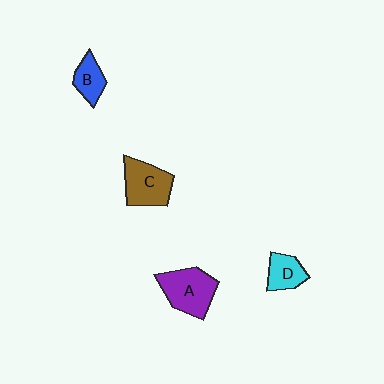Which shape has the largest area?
Shape A (purple).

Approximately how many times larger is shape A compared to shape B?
Approximately 1.8 times.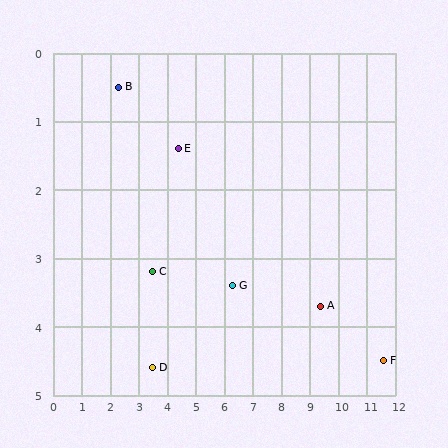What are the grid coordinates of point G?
Point G is at approximately (6.3, 3.4).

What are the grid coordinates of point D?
Point D is at approximately (3.5, 4.6).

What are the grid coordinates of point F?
Point F is at approximately (11.6, 4.5).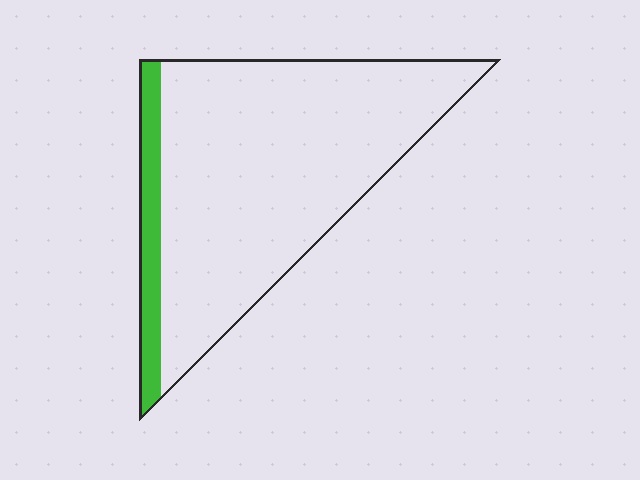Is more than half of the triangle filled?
No.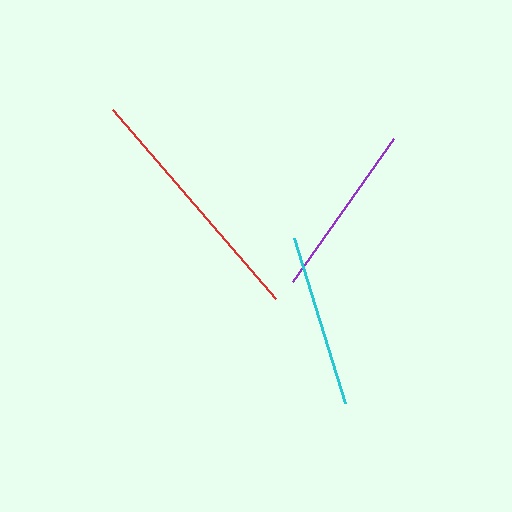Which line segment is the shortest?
The cyan line is the shortest at approximately 173 pixels.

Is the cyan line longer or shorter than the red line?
The red line is longer than the cyan line.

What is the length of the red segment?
The red segment is approximately 250 pixels long.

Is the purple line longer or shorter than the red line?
The red line is longer than the purple line.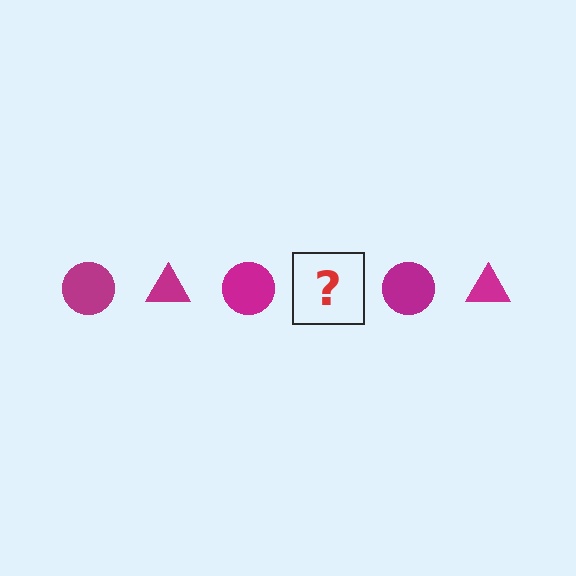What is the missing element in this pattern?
The missing element is a magenta triangle.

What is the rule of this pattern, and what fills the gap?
The rule is that the pattern cycles through circle, triangle shapes in magenta. The gap should be filled with a magenta triangle.